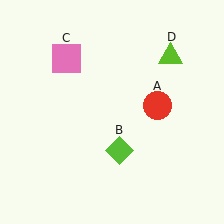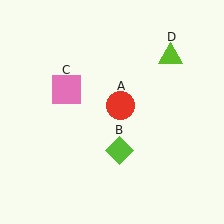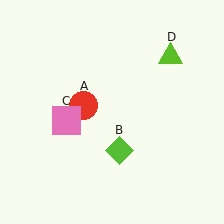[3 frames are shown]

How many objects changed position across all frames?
2 objects changed position: red circle (object A), pink square (object C).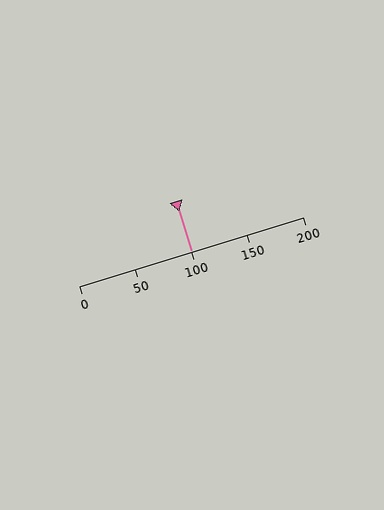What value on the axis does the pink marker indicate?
The marker indicates approximately 100.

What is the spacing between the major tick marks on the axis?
The major ticks are spaced 50 apart.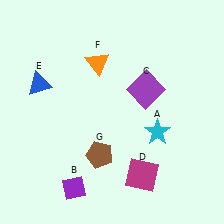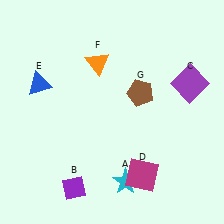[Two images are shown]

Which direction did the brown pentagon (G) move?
The brown pentagon (G) moved up.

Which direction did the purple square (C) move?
The purple square (C) moved right.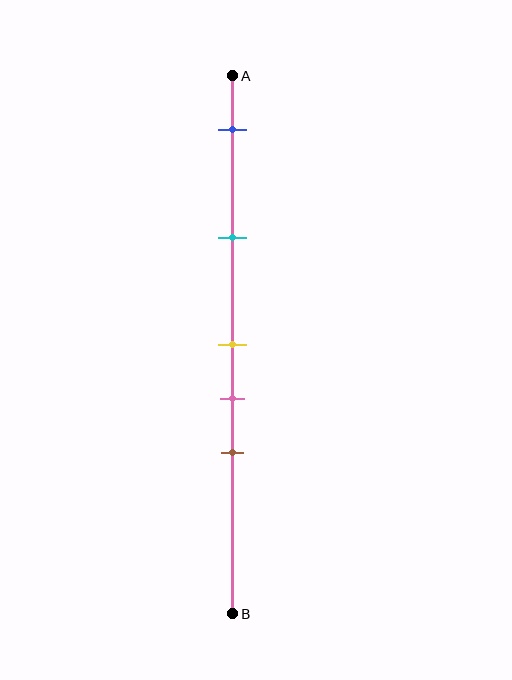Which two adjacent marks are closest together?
The yellow and pink marks are the closest adjacent pair.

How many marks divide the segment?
There are 5 marks dividing the segment.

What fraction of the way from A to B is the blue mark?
The blue mark is approximately 10% (0.1) of the way from A to B.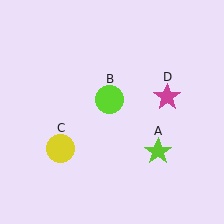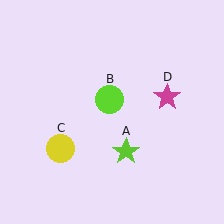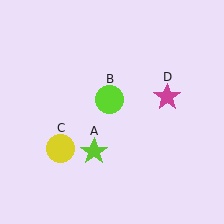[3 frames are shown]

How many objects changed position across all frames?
1 object changed position: lime star (object A).